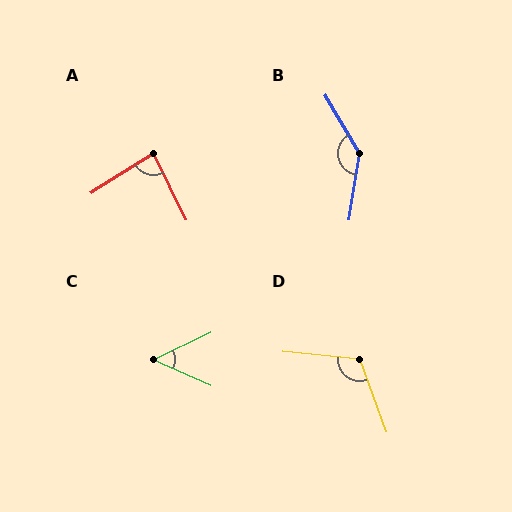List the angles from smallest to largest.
C (49°), A (84°), D (116°), B (141°).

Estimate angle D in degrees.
Approximately 116 degrees.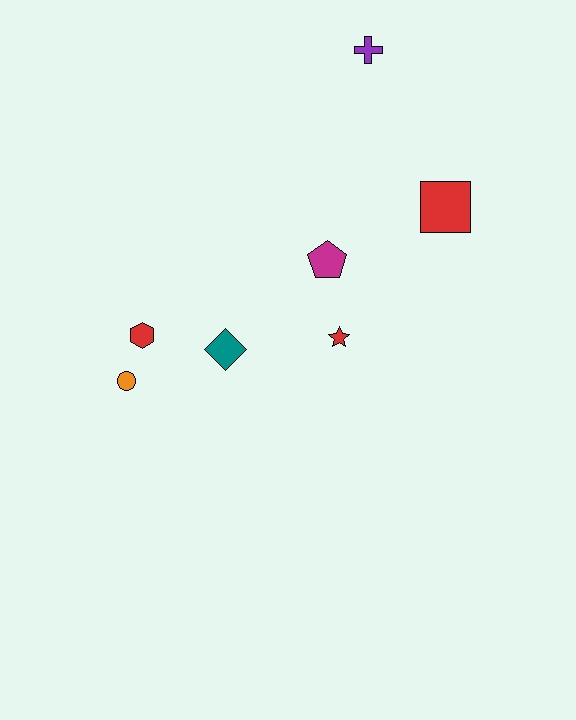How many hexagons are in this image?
There is 1 hexagon.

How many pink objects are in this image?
There are no pink objects.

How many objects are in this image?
There are 7 objects.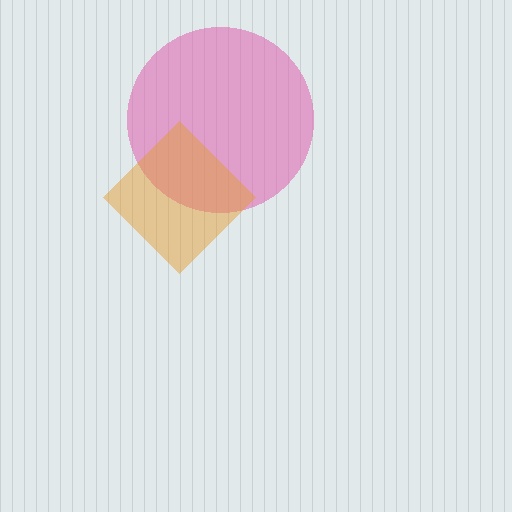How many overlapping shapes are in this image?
There are 2 overlapping shapes in the image.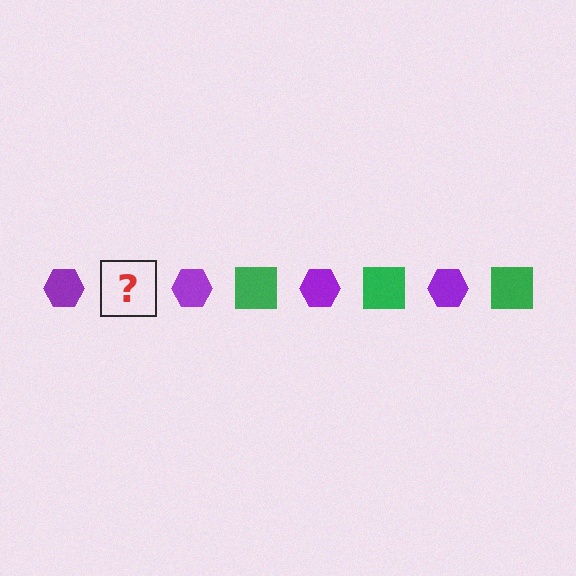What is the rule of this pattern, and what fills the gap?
The rule is that the pattern alternates between purple hexagon and green square. The gap should be filled with a green square.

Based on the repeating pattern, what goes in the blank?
The blank should be a green square.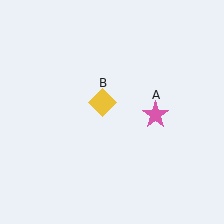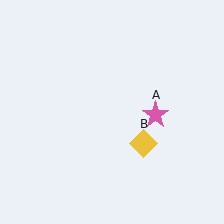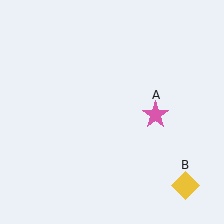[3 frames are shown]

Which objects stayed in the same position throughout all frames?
Pink star (object A) remained stationary.